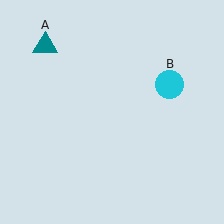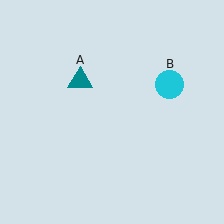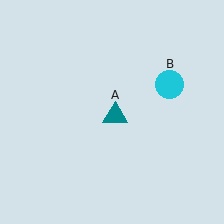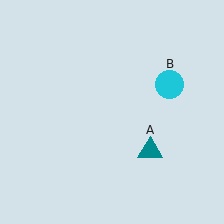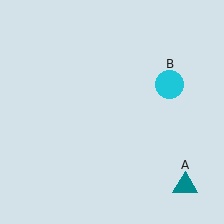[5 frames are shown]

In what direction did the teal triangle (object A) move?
The teal triangle (object A) moved down and to the right.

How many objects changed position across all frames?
1 object changed position: teal triangle (object A).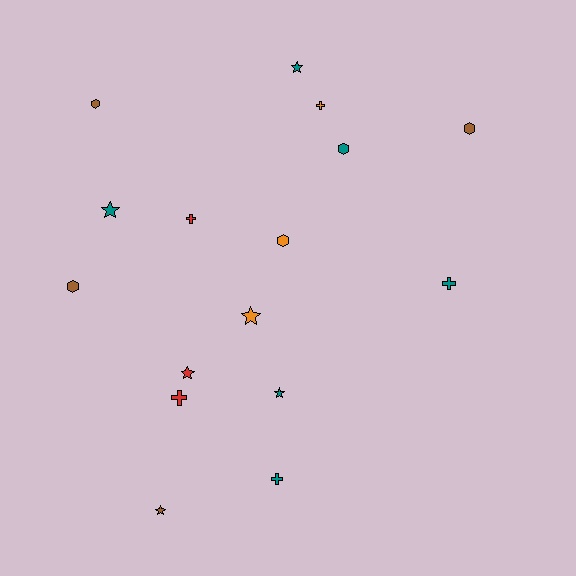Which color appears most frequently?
Teal, with 6 objects.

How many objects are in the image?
There are 16 objects.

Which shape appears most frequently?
Star, with 6 objects.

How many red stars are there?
There is 1 red star.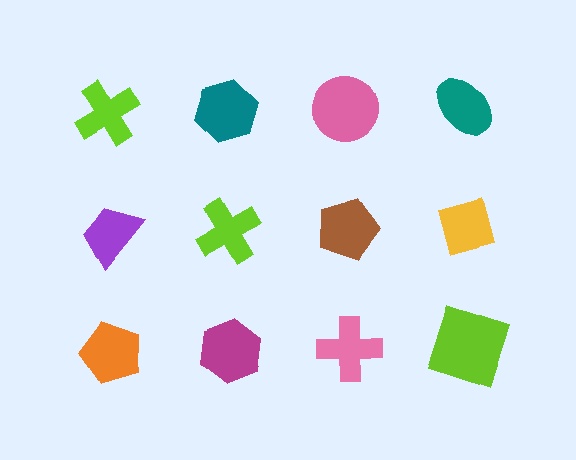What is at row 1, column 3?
A pink circle.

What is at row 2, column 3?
A brown pentagon.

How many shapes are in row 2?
4 shapes.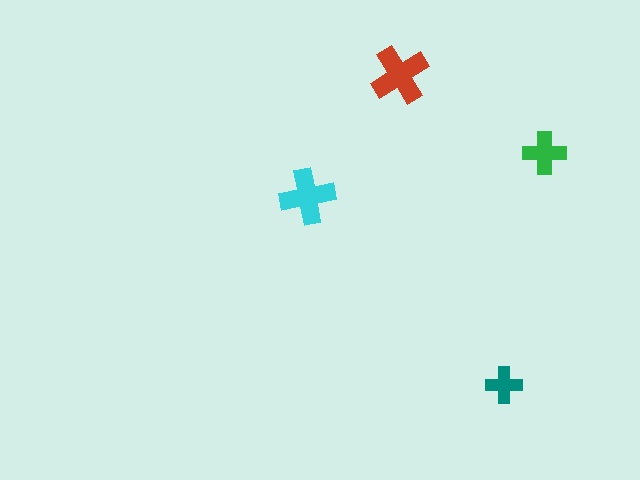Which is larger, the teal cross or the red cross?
The red one.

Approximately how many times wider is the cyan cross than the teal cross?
About 1.5 times wider.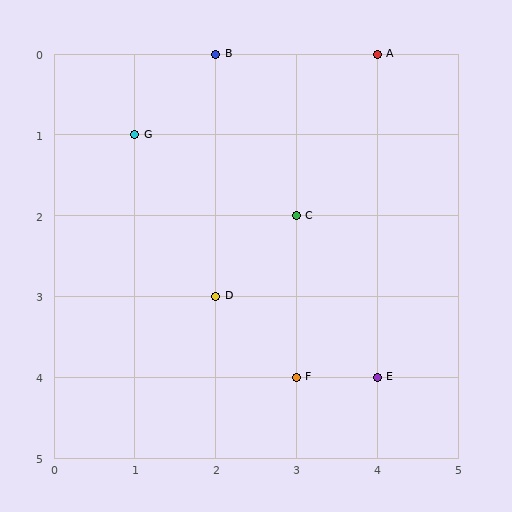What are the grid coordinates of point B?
Point B is at grid coordinates (2, 0).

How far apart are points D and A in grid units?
Points D and A are 2 columns and 3 rows apart (about 3.6 grid units diagonally).